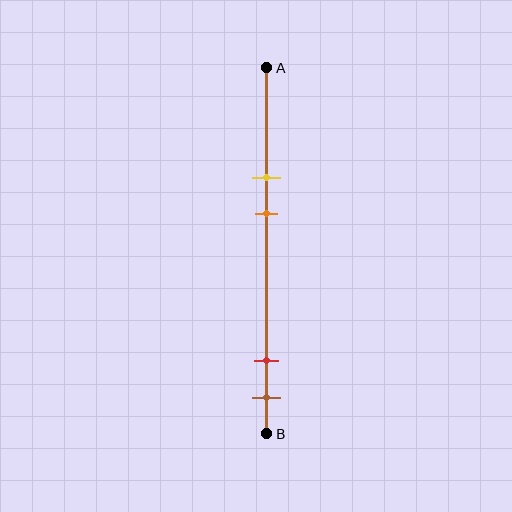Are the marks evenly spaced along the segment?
No, the marks are not evenly spaced.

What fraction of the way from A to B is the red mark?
The red mark is approximately 80% (0.8) of the way from A to B.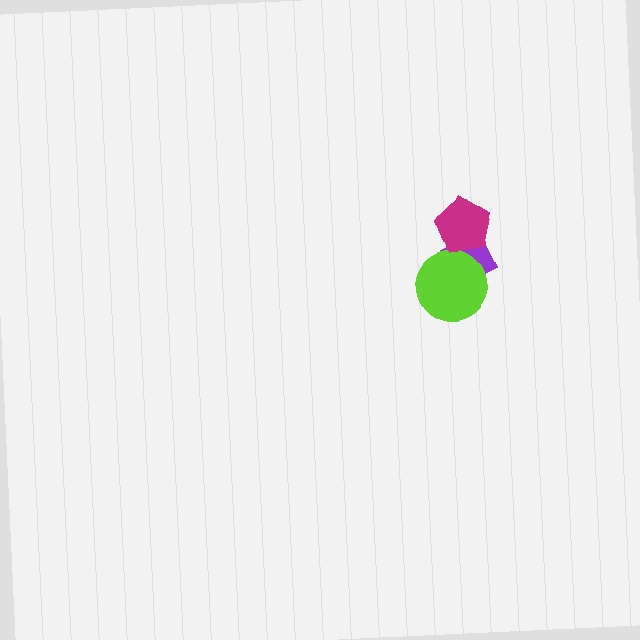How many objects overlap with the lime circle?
1 object overlaps with the lime circle.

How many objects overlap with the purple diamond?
2 objects overlap with the purple diamond.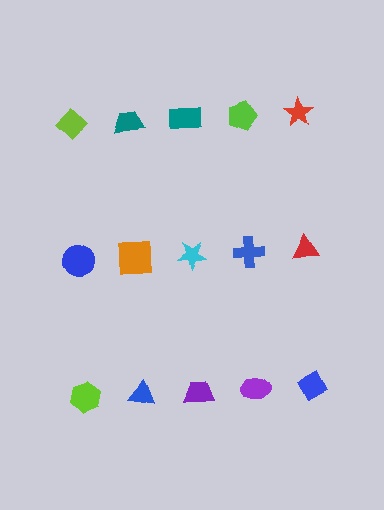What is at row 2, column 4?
A blue cross.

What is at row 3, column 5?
A blue diamond.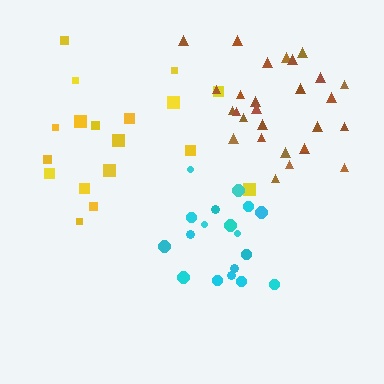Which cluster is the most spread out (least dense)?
Yellow.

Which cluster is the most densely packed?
Cyan.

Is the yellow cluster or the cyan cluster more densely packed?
Cyan.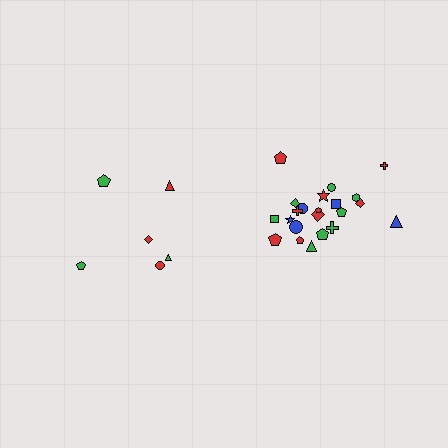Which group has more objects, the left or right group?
The right group.